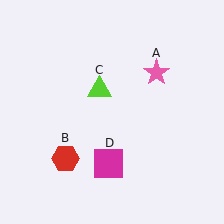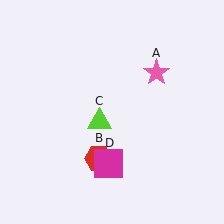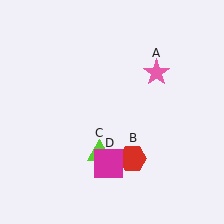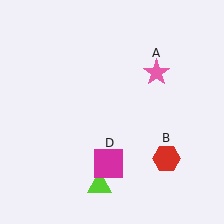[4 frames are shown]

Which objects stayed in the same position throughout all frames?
Pink star (object A) and magenta square (object D) remained stationary.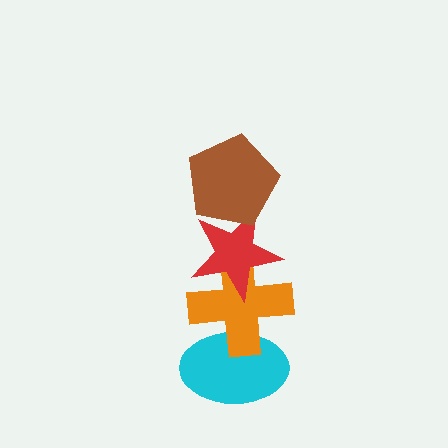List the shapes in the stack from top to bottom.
From top to bottom: the brown pentagon, the red star, the orange cross, the cyan ellipse.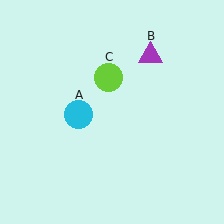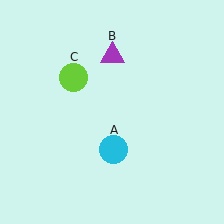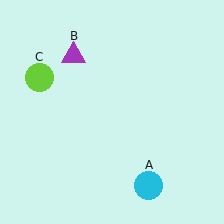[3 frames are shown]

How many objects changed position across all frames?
3 objects changed position: cyan circle (object A), purple triangle (object B), lime circle (object C).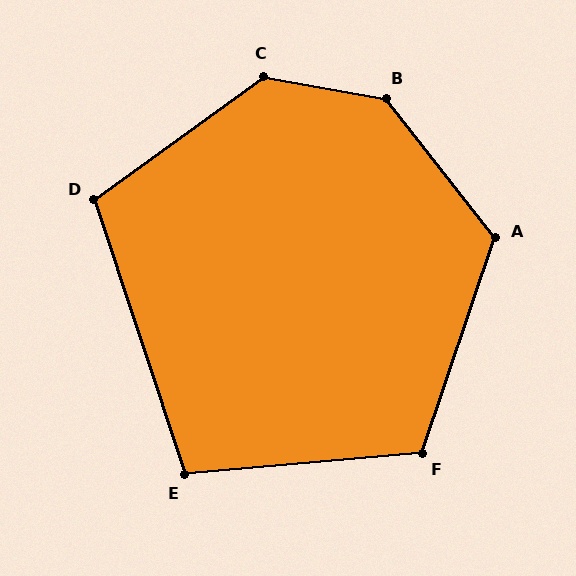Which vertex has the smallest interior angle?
E, at approximately 103 degrees.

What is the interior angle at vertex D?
Approximately 108 degrees (obtuse).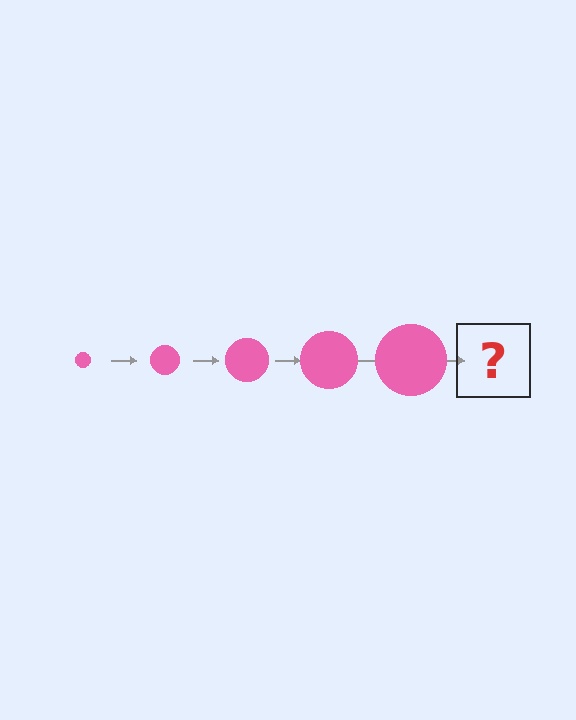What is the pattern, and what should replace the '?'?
The pattern is that the circle gets progressively larger each step. The '?' should be a pink circle, larger than the previous one.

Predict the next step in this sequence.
The next step is a pink circle, larger than the previous one.